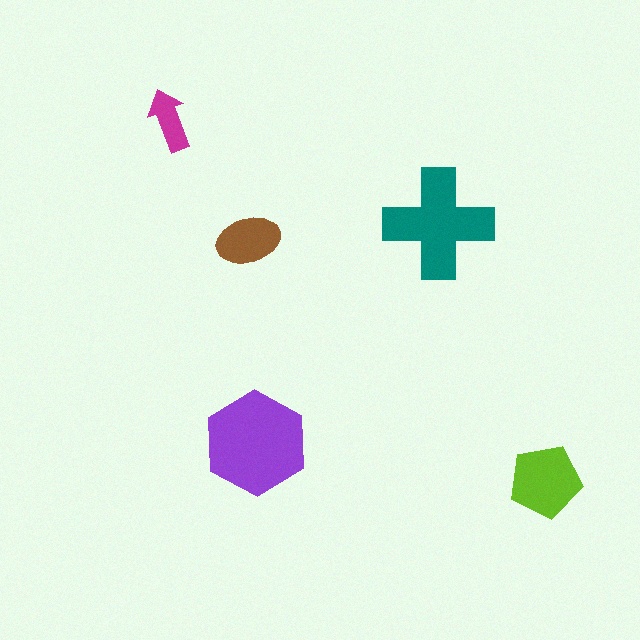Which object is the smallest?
The magenta arrow.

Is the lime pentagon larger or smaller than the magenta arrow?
Larger.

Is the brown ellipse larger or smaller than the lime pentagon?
Smaller.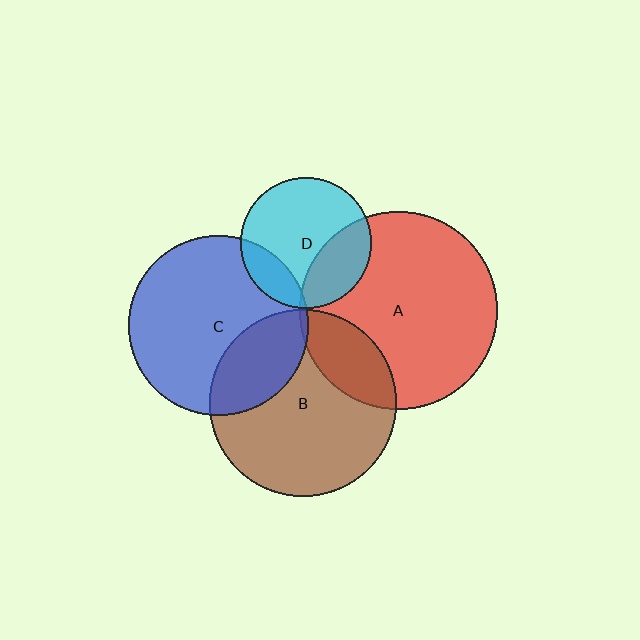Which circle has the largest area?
Circle A (red).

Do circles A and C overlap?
Yes.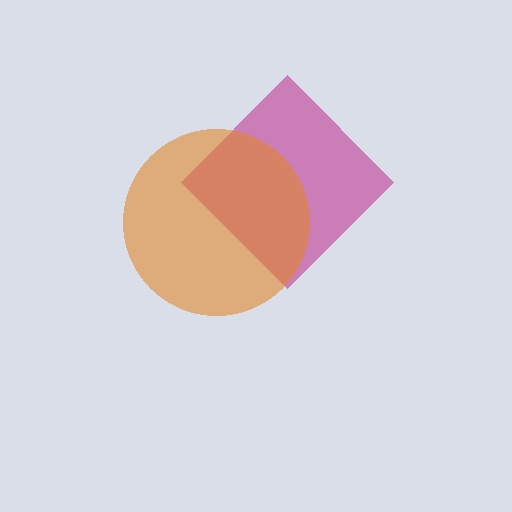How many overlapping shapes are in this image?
There are 2 overlapping shapes in the image.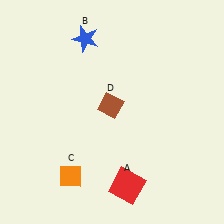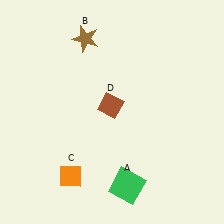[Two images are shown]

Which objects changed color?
A changed from red to green. B changed from blue to brown.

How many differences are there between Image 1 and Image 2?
There are 2 differences between the two images.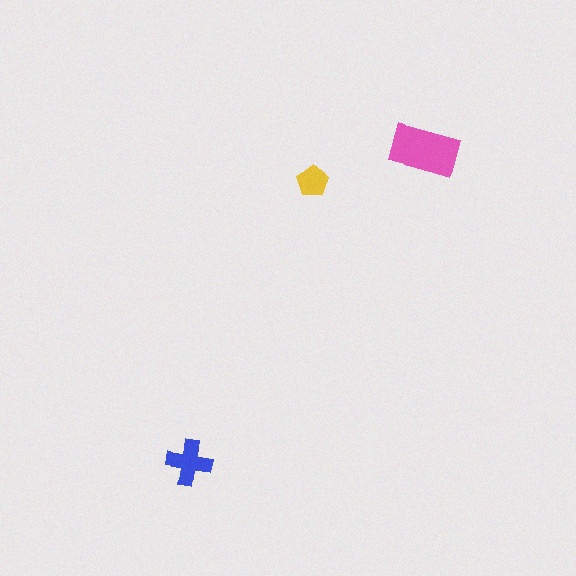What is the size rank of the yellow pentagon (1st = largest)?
3rd.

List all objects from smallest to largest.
The yellow pentagon, the blue cross, the pink rectangle.